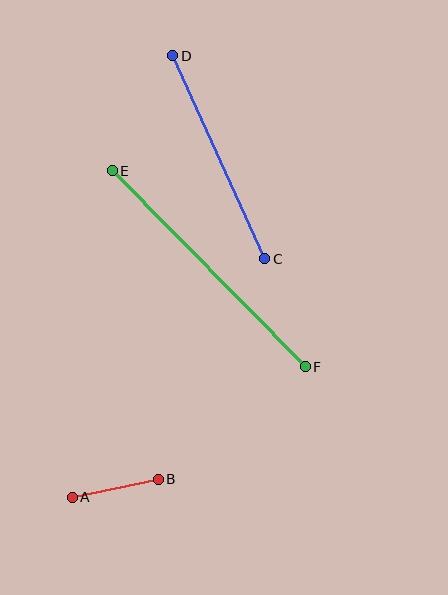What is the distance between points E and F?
The distance is approximately 275 pixels.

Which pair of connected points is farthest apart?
Points E and F are farthest apart.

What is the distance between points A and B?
The distance is approximately 88 pixels.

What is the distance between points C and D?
The distance is approximately 223 pixels.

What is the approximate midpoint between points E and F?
The midpoint is at approximately (209, 269) pixels.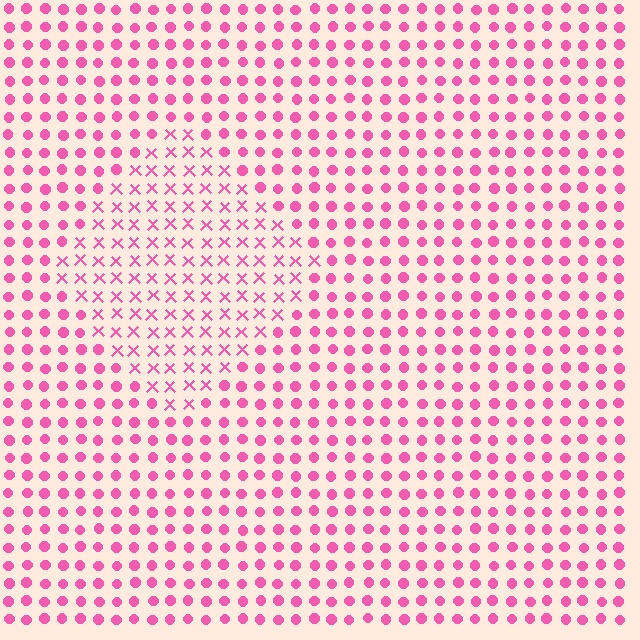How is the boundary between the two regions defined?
The boundary is defined by a change in element shape: X marks inside vs. circles outside. All elements share the same color and spacing.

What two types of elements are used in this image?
The image uses X marks inside the diamond region and circles outside it.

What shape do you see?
I see a diamond.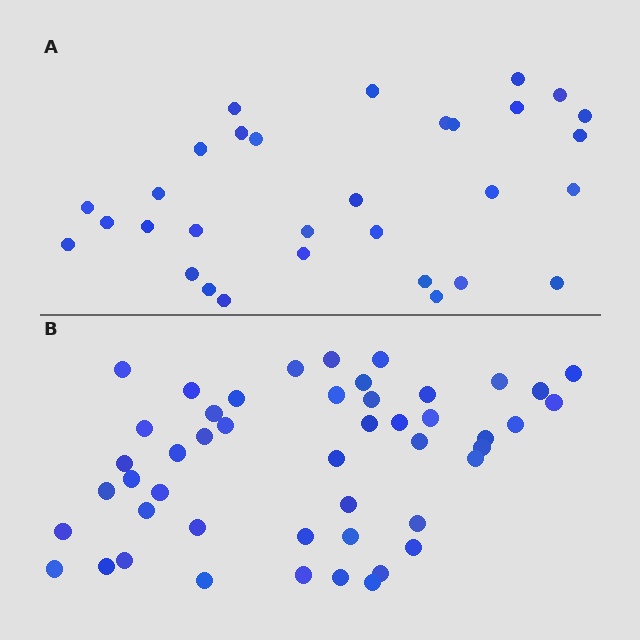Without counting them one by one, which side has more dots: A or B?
Region B (the bottom region) has more dots.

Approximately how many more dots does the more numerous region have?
Region B has approximately 15 more dots than region A.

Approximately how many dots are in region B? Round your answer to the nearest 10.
About 50 dots. (The exact count is 48, which rounds to 50.)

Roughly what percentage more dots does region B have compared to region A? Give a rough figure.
About 55% more.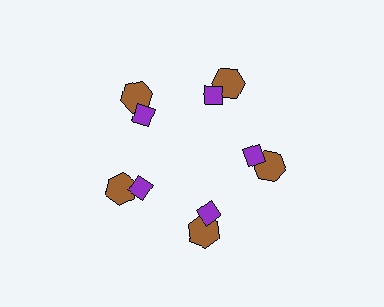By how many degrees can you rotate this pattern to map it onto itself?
The pattern maps onto itself every 72 degrees of rotation.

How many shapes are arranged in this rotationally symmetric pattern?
There are 10 shapes, arranged in 5 groups of 2.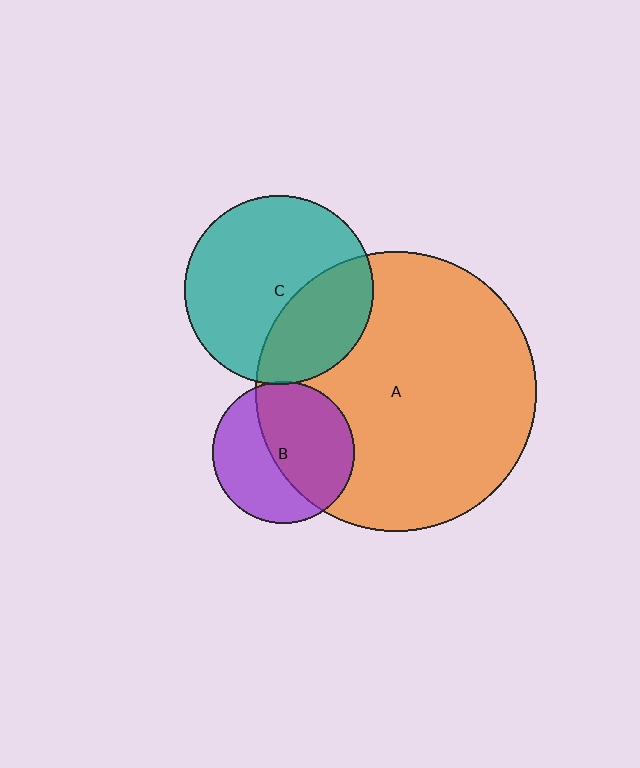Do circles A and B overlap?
Yes.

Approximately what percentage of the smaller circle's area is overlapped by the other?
Approximately 55%.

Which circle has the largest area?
Circle A (orange).